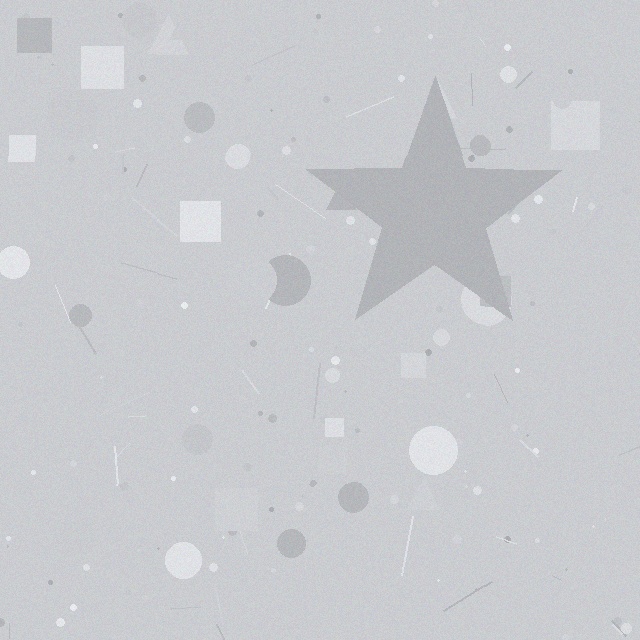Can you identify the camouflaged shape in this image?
The camouflaged shape is a star.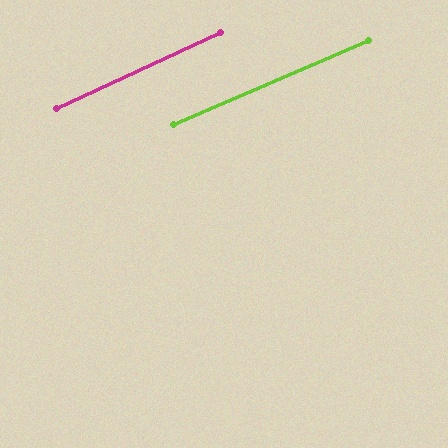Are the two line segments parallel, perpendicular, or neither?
Parallel — their directions differ by only 1.7°.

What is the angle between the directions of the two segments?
Approximately 2 degrees.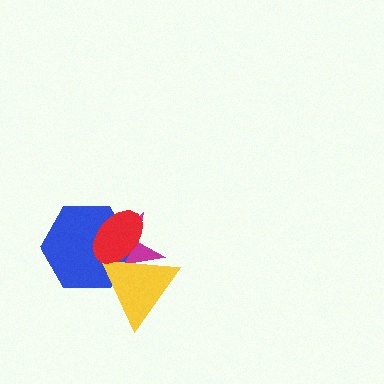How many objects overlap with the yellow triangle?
3 objects overlap with the yellow triangle.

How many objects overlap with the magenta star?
3 objects overlap with the magenta star.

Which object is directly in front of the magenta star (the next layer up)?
The blue hexagon is directly in front of the magenta star.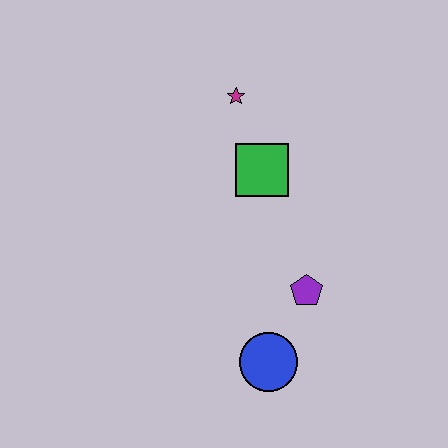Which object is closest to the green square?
The magenta star is closest to the green square.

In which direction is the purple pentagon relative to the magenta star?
The purple pentagon is below the magenta star.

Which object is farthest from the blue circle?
The magenta star is farthest from the blue circle.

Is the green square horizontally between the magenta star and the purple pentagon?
Yes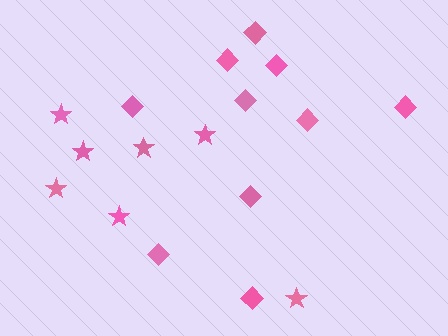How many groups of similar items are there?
There are 2 groups: one group of diamonds (10) and one group of stars (7).